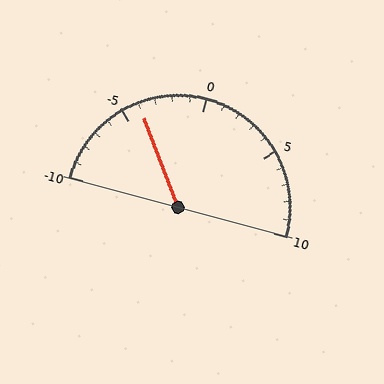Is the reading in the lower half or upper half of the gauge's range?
The reading is in the lower half of the range (-10 to 10).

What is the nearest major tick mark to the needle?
The nearest major tick mark is -5.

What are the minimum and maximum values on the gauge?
The gauge ranges from -10 to 10.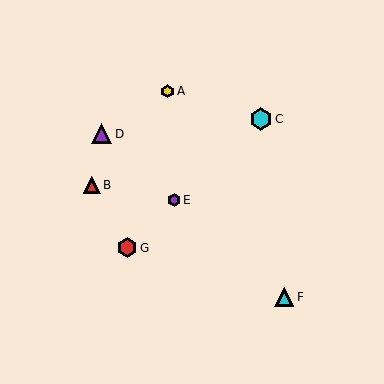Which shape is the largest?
The cyan hexagon (labeled C) is the largest.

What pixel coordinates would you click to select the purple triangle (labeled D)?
Click at (102, 134) to select the purple triangle D.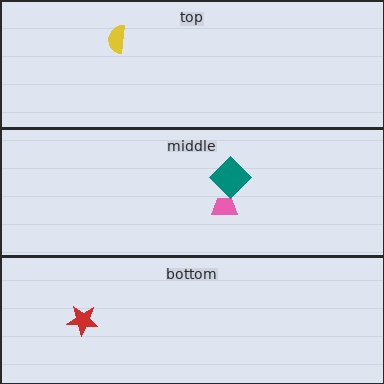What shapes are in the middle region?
The pink trapezoid, the teal diamond.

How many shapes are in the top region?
1.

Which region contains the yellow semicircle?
The top region.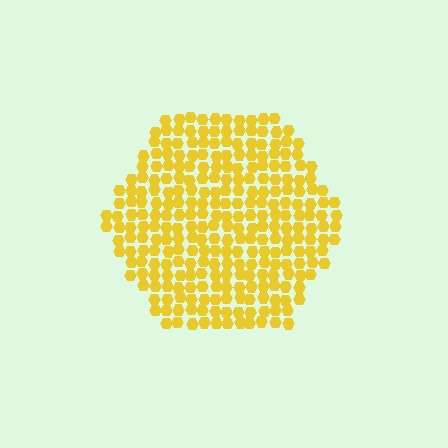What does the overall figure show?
The overall figure shows a hexagon.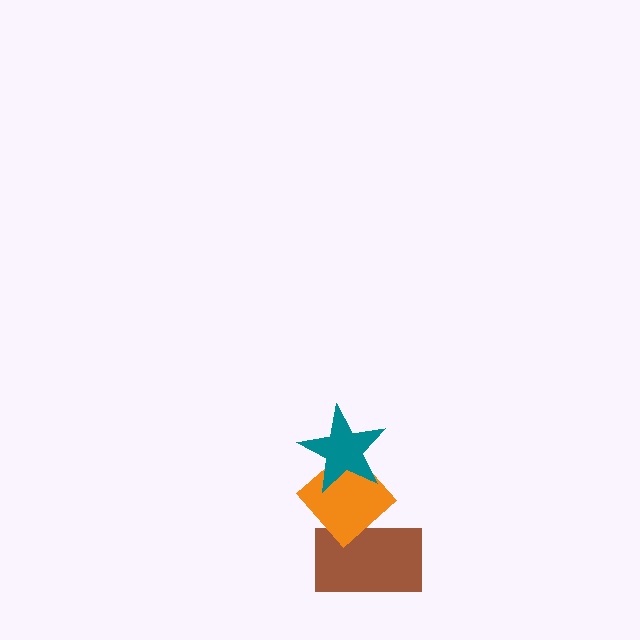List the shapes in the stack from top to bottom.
From top to bottom: the teal star, the orange diamond, the brown rectangle.